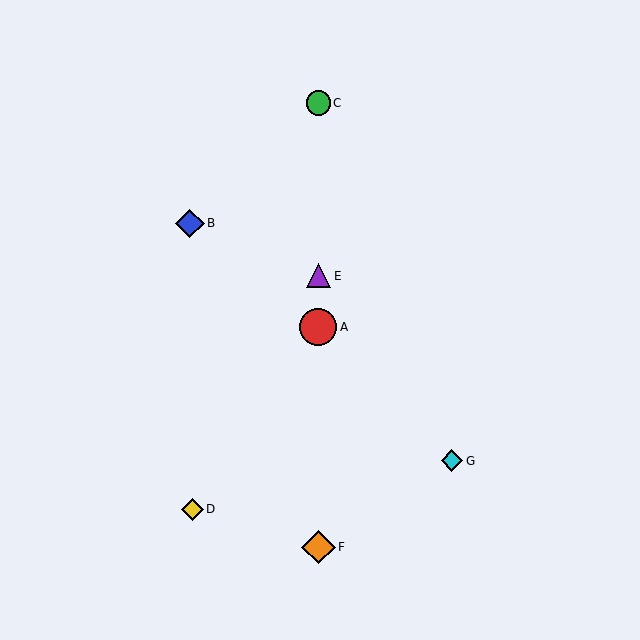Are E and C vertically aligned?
Yes, both are at x≈318.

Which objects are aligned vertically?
Objects A, C, E, F are aligned vertically.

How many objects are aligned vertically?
4 objects (A, C, E, F) are aligned vertically.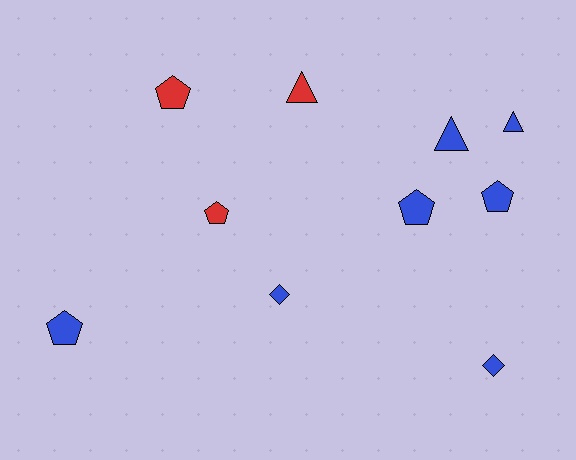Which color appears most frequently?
Blue, with 7 objects.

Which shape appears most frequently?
Pentagon, with 5 objects.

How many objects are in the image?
There are 10 objects.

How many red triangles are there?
There is 1 red triangle.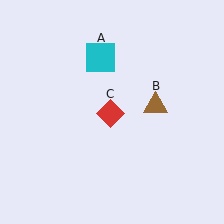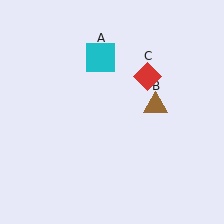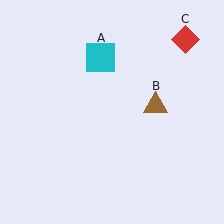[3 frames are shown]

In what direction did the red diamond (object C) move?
The red diamond (object C) moved up and to the right.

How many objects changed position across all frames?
1 object changed position: red diamond (object C).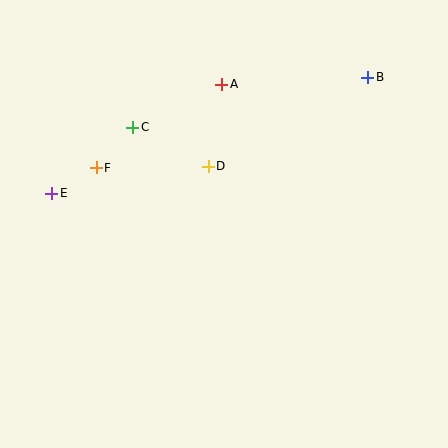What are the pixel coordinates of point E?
Point E is at (52, 193).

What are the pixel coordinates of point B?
Point B is at (368, 77).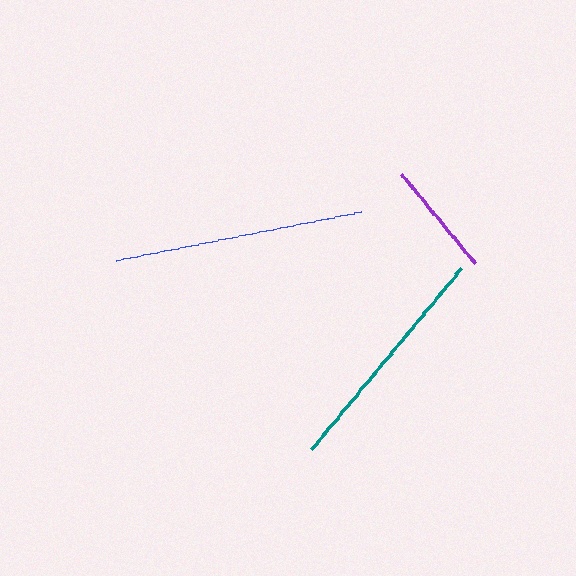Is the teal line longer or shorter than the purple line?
The teal line is longer than the purple line.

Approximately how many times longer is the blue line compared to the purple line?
The blue line is approximately 2.2 times the length of the purple line.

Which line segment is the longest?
The blue line is the longest at approximately 249 pixels.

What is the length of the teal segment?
The teal segment is approximately 234 pixels long.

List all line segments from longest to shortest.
From longest to shortest: blue, teal, purple.